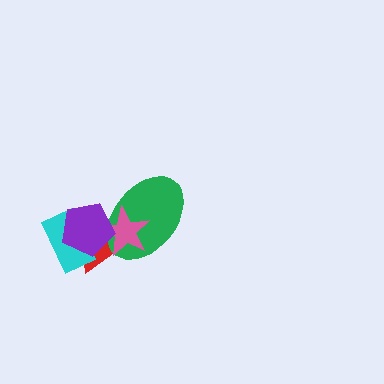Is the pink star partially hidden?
Yes, it is partially covered by another shape.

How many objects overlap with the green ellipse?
3 objects overlap with the green ellipse.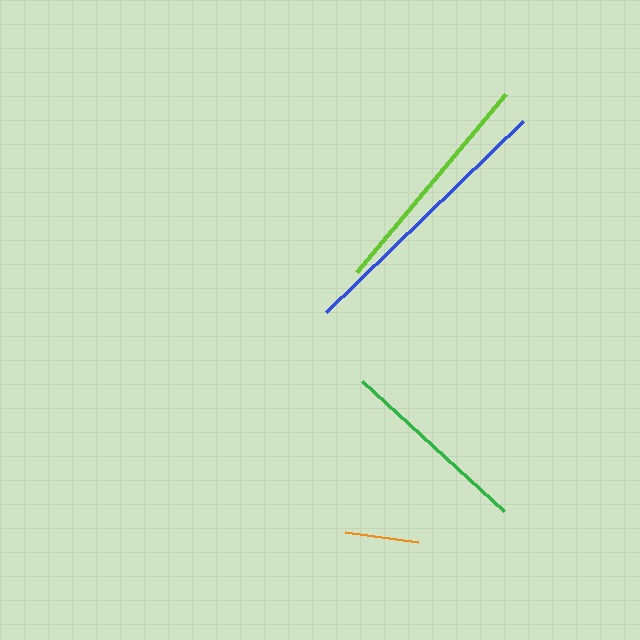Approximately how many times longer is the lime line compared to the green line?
The lime line is approximately 1.2 times the length of the green line.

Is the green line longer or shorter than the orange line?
The green line is longer than the orange line.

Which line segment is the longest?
The blue line is the longest at approximately 274 pixels.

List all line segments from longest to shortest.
From longest to shortest: blue, lime, green, orange.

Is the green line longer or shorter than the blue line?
The blue line is longer than the green line.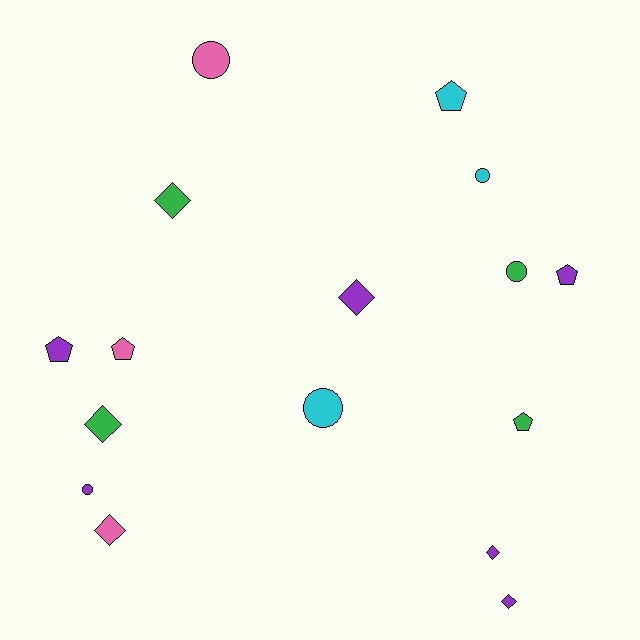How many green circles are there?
There is 1 green circle.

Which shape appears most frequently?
Diamond, with 6 objects.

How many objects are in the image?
There are 16 objects.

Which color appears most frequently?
Purple, with 6 objects.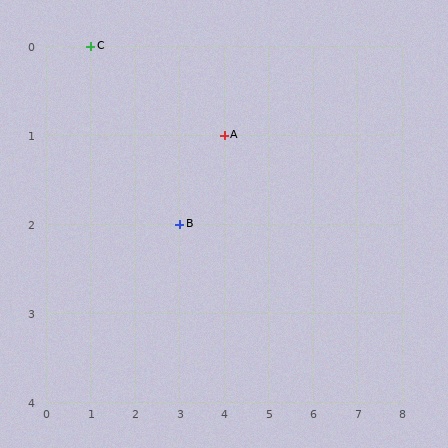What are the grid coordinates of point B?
Point B is at grid coordinates (3, 2).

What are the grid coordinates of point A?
Point A is at grid coordinates (4, 1).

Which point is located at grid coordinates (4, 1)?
Point A is at (4, 1).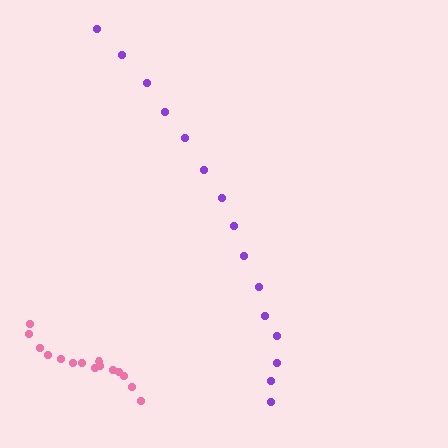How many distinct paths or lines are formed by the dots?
There are 2 distinct paths.